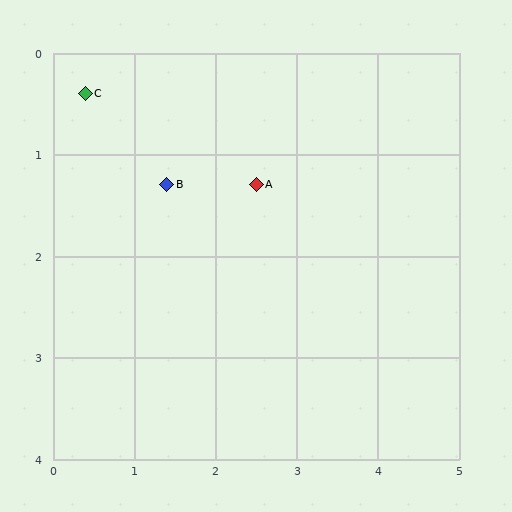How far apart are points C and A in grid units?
Points C and A are about 2.3 grid units apart.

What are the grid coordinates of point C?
Point C is at approximately (0.4, 0.4).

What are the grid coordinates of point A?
Point A is at approximately (2.5, 1.3).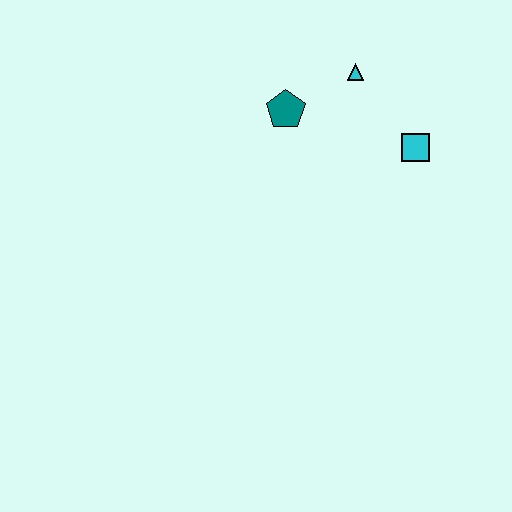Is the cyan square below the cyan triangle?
Yes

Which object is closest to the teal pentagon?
The cyan triangle is closest to the teal pentagon.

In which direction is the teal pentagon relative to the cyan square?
The teal pentagon is to the left of the cyan square.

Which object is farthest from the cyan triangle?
The cyan square is farthest from the cyan triangle.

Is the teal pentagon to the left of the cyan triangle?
Yes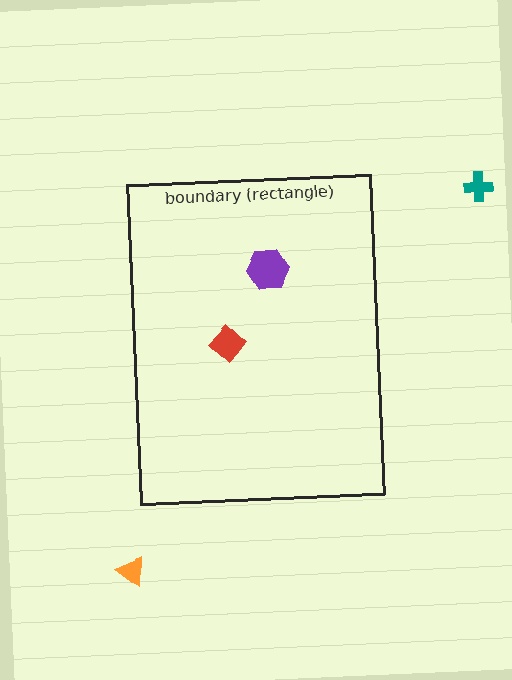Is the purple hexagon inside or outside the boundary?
Inside.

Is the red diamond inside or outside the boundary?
Inside.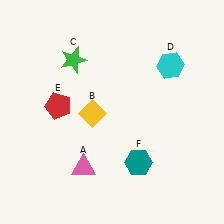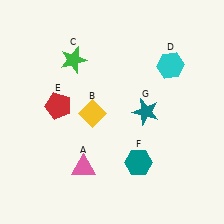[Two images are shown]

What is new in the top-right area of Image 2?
A teal star (G) was added in the top-right area of Image 2.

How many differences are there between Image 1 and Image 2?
There is 1 difference between the two images.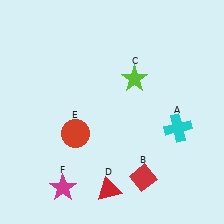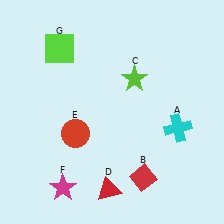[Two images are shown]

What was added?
A lime square (G) was added in Image 2.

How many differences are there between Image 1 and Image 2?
There is 1 difference between the two images.